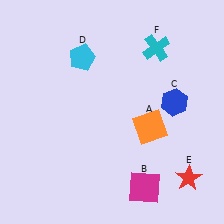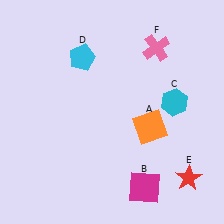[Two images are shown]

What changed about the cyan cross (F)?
In Image 1, F is cyan. In Image 2, it changed to pink.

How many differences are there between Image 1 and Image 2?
There are 2 differences between the two images.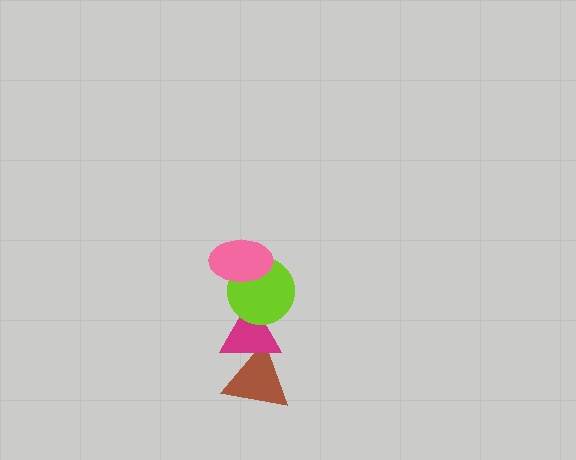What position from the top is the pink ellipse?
The pink ellipse is 1st from the top.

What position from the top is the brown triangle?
The brown triangle is 4th from the top.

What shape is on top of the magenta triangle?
The lime circle is on top of the magenta triangle.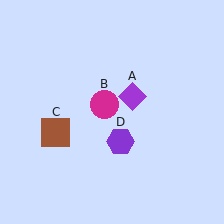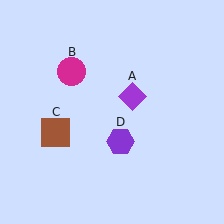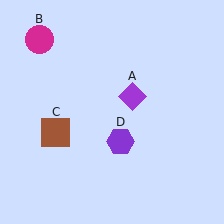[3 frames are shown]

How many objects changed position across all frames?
1 object changed position: magenta circle (object B).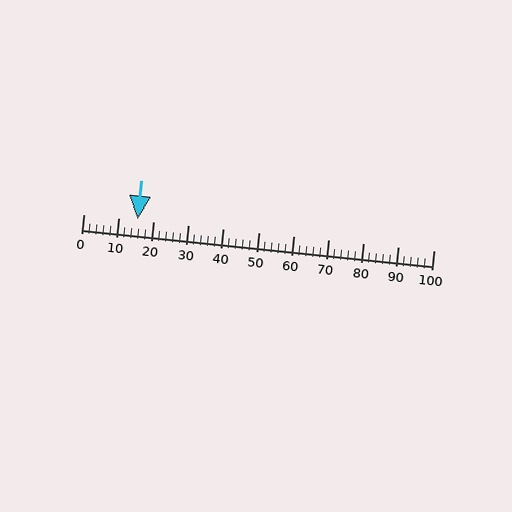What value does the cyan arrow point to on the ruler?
The cyan arrow points to approximately 16.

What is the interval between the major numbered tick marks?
The major tick marks are spaced 10 units apart.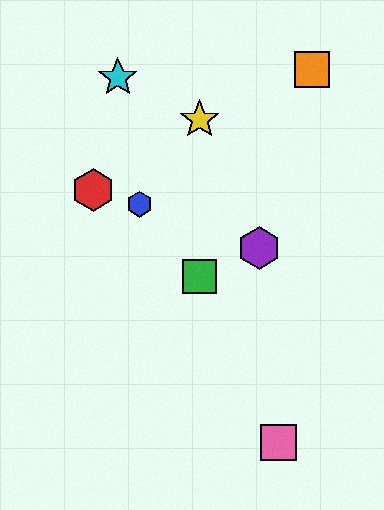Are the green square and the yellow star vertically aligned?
Yes, both are at x≈200.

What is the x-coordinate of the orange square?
The orange square is at x≈312.